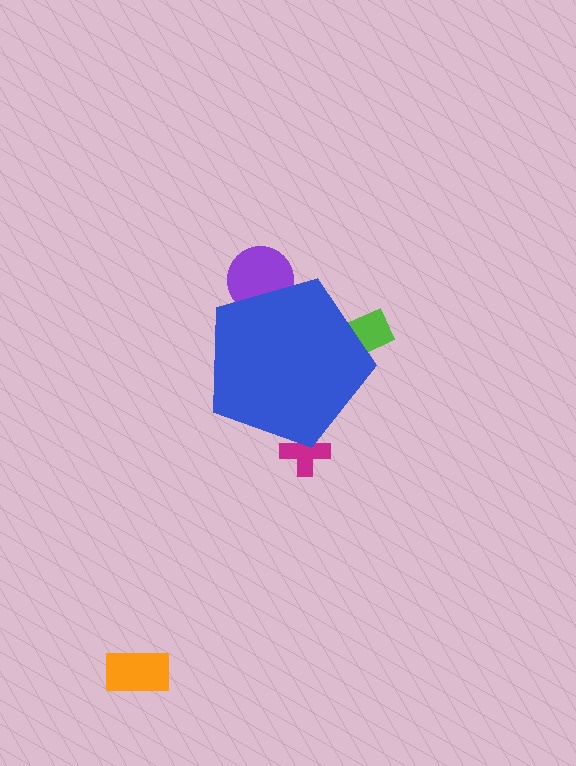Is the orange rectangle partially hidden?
No, the orange rectangle is fully visible.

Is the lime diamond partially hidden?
Yes, the lime diamond is partially hidden behind the blue pentagon.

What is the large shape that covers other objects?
A blue pentagon.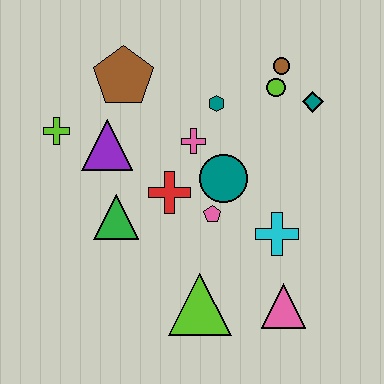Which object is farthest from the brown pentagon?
The pink triangle is farthest from the brown pentagon.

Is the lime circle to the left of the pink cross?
No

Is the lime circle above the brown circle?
No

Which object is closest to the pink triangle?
The cyan cross is closest to the pink triangle.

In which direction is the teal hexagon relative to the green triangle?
The teal hexagon is above the green triangle.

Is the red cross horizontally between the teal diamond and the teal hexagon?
No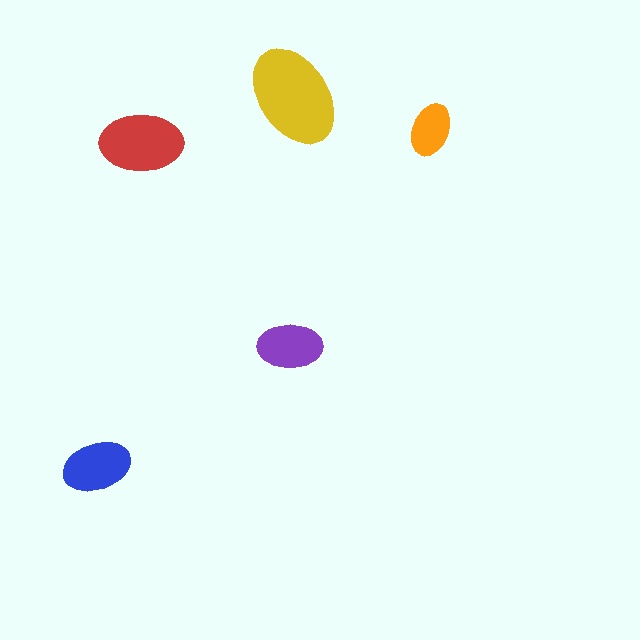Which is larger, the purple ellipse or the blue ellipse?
The blue one.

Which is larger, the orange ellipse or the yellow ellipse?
The yellow one.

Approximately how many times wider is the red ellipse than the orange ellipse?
About 1.5 times wider.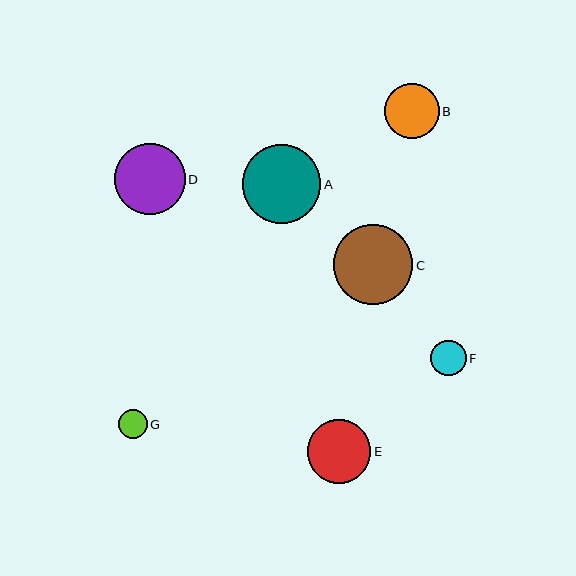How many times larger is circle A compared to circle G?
Circle A is approximately 2.7 times the size of circle G.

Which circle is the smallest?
Circle G is the smallest with a size of approximately 29 pixels.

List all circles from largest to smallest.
From largest to smallest: C, A, D, E, B, F, G.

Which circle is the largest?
Circle C is the largest with a size of approximately 80 pixels.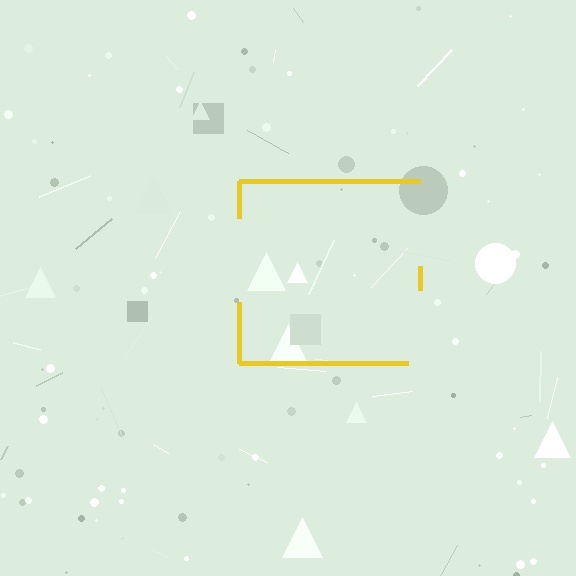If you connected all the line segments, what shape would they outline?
They would outline a square.